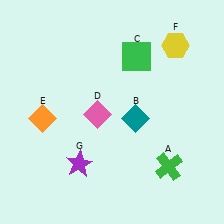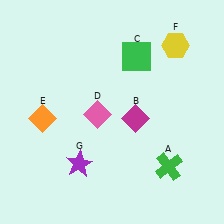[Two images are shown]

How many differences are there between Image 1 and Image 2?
There is 1 difference between the two images.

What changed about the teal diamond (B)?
In Image 1, B is teal. In Image 2, it changed to magenta.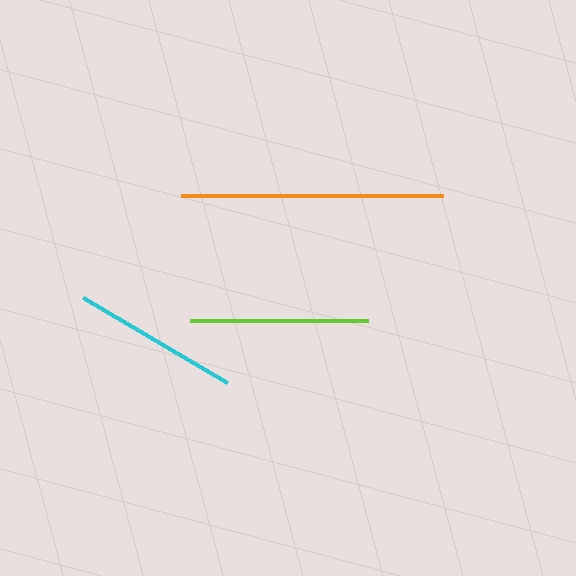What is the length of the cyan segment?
The cyan segment is approximately 166 pixels long.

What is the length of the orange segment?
The orange segment is approximately 262 pixels long.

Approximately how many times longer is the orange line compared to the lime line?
The orange line is approximately 1.5 times the length of the lime line.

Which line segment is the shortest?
The cyan line is the shortest at approximately 166 pixels.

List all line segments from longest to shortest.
From longest to shortest: orange, lime, cyan.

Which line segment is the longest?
The orange line is the longest at approximately 262 pixels.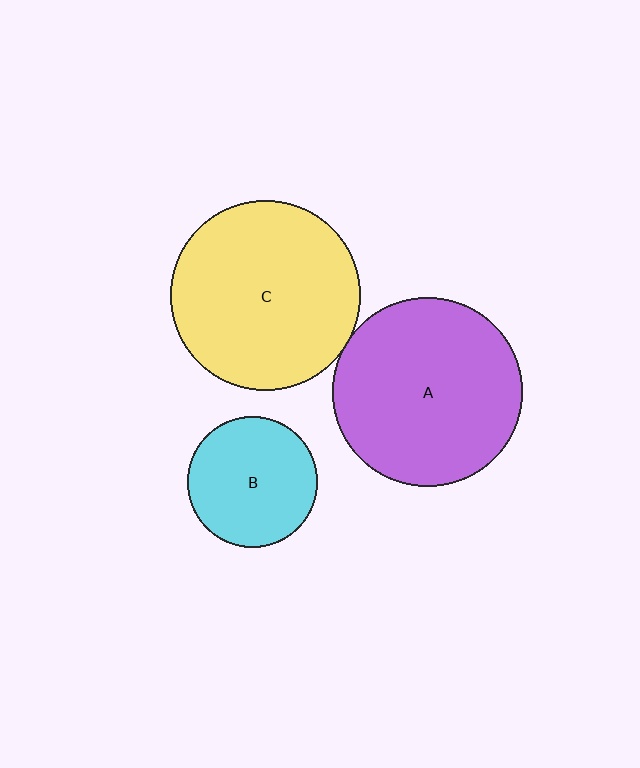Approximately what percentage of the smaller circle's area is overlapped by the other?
Approximately 5%.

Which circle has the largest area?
Circle C (yellow).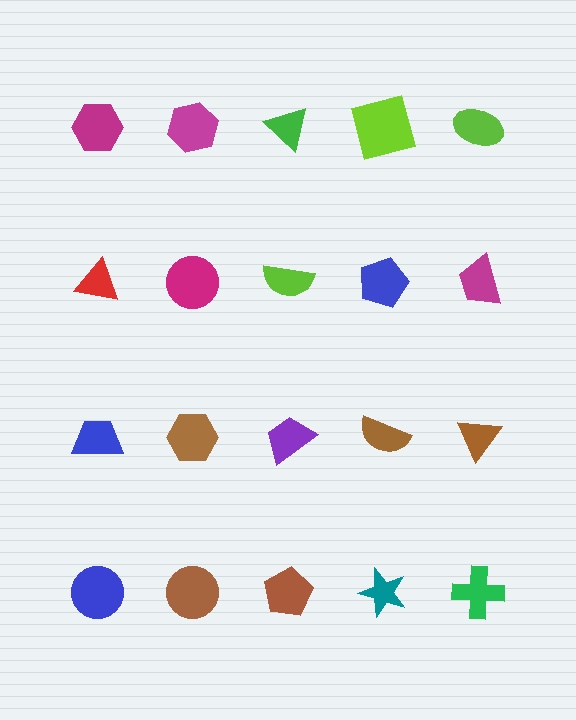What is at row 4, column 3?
A brown pentagon.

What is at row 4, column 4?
A teal star.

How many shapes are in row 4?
5 shapes.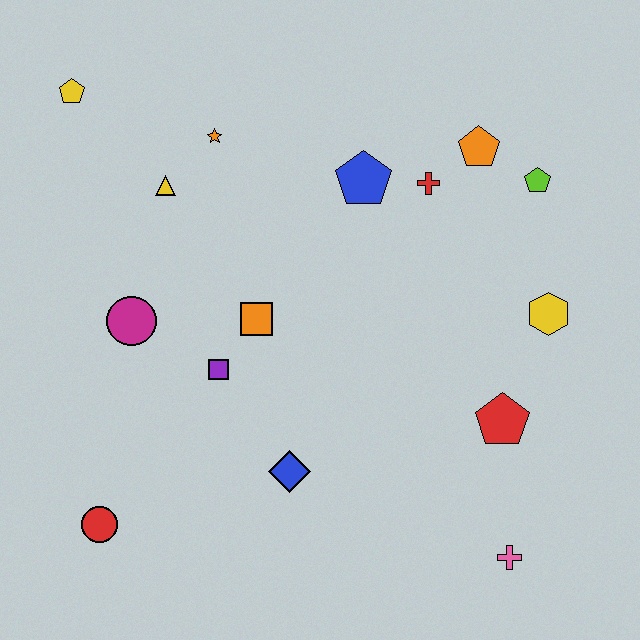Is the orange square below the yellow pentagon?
Yes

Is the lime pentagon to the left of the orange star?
No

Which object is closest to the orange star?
The yellow triangle is closest to the orange star.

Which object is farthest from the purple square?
The lime pentagon is farthest from the purple square.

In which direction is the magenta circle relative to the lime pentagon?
The magenta circle is to the left of the lime pentagon.